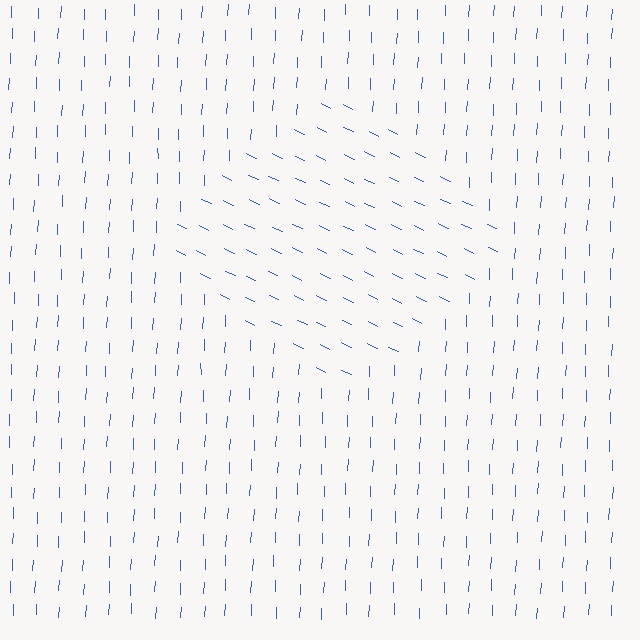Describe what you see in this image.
The image is filled with small blue line segments. A diamond region in the image has lines oriented differently from the surrounding lines, creating a visible texture boundary.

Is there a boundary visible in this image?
Yes, there is a texture boundary formed by a change in line orientation.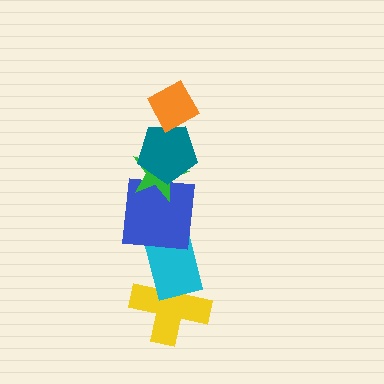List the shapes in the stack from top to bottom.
From top to bottom: the orange diamond, the teal pentagon, the green star, the blue square, the cyan rectangle, the yellow cross.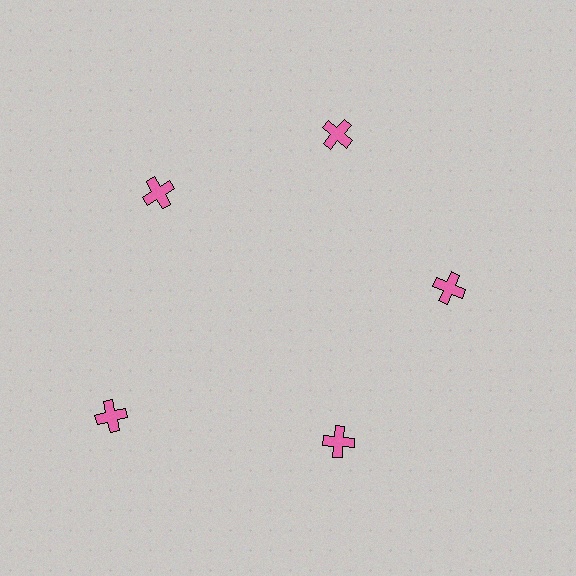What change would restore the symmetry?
The symmetry would be restored by moving it inward, back onto the ring so that all 5 crosses sit at equal angles and equal distance from the center.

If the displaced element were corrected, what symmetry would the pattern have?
It would have 5-fold rotational symmetry — the pattern would map onto itself every 72 degrees.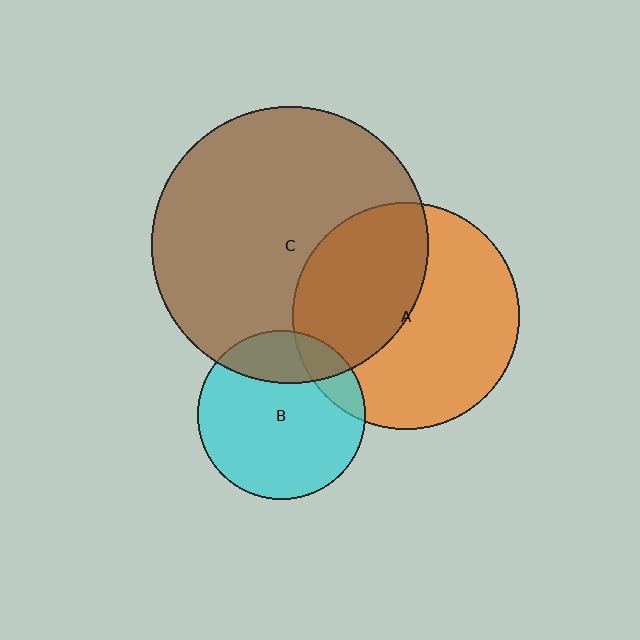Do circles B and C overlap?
Yes.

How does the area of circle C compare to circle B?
Approximately 2.7 times.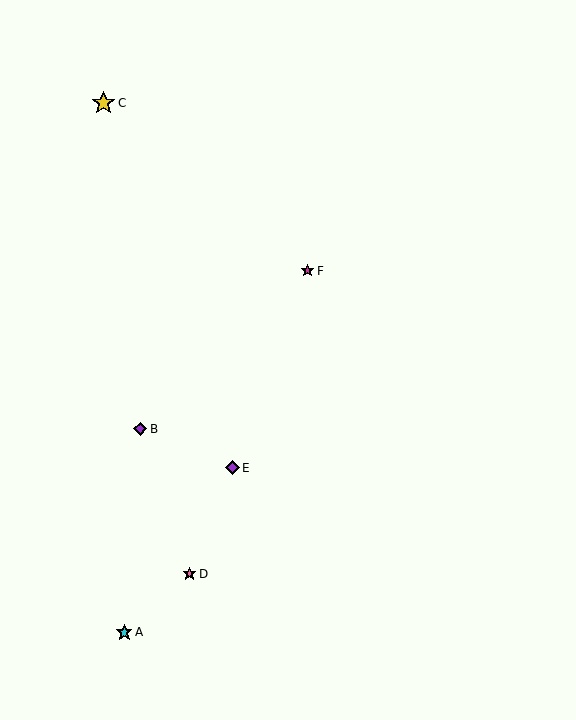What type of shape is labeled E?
Shape E is a purple diamond.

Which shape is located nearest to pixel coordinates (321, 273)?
The magenta star (labeled F) at (307, 271) is nearest to that location.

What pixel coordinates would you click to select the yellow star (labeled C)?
Click at (103, 103) to select the yellow star C.